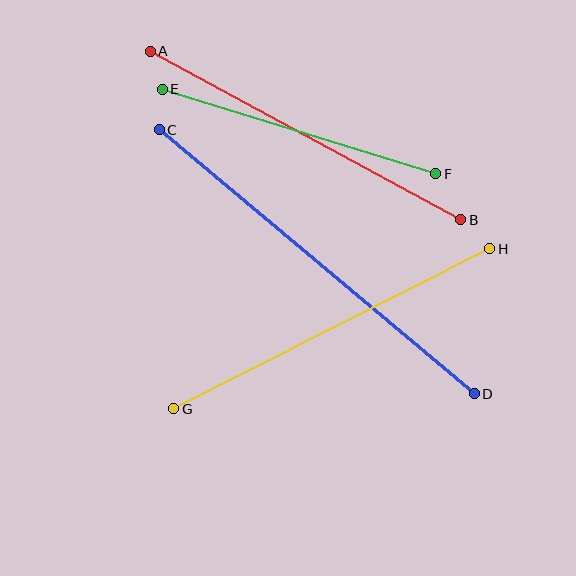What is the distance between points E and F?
The distance is approximately 286 pixels.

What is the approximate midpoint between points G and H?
The midpoint is at approximately (332, 329) pixels.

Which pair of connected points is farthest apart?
Points C and D are farthest apart.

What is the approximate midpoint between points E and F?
The midpoint is at approximately (299, 132) pixels.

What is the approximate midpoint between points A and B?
The midpoint is at approximately (305, 135) pixels.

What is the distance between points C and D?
The distance is approximately 411 pixels.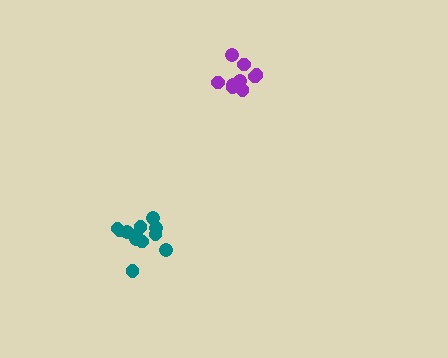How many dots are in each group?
Group 1: 12 dots, Group 2: 10 dots (22 total).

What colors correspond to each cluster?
The clusters are colored: teal, purple.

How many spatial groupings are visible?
There are 2 spatial groupings.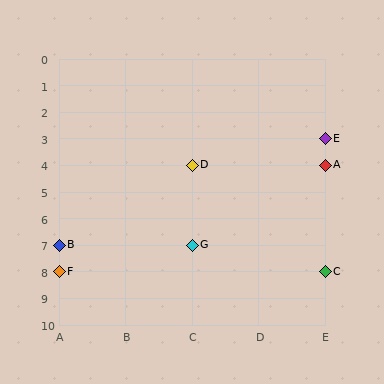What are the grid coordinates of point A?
Point A is at grid coordinates (E, 4).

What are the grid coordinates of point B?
Point B is at grid coordinates (A, 7).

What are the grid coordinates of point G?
Point G is at grid coordinates (C, 7).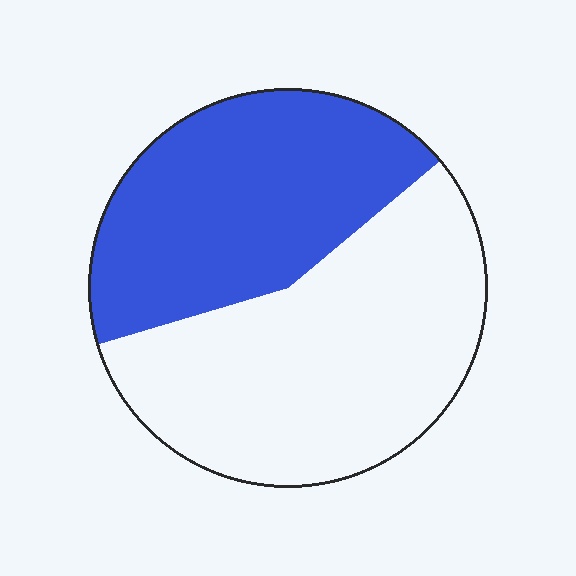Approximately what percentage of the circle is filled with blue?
Approximately 45%.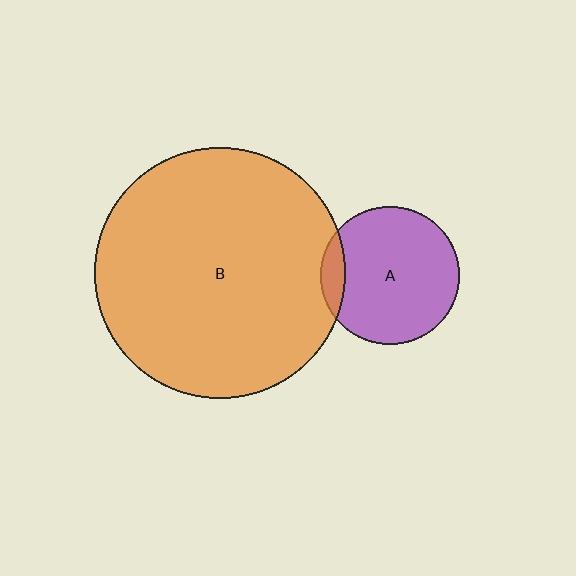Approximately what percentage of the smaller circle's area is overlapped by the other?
Approximately 10%.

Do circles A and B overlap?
Yes.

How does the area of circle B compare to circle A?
Approximately 3.3 times.